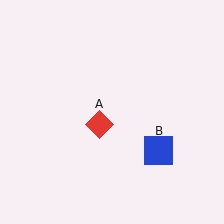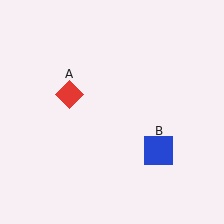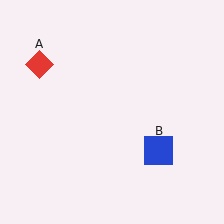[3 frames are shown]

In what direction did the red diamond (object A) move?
The red diamond (object A) moved up and to the left.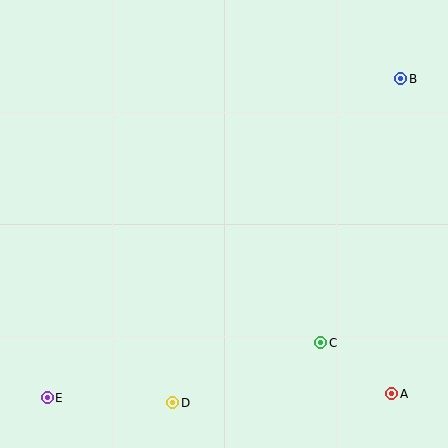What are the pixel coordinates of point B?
Point B is at (401, 79).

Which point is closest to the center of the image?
Point C at (321, 343) is closest to the center.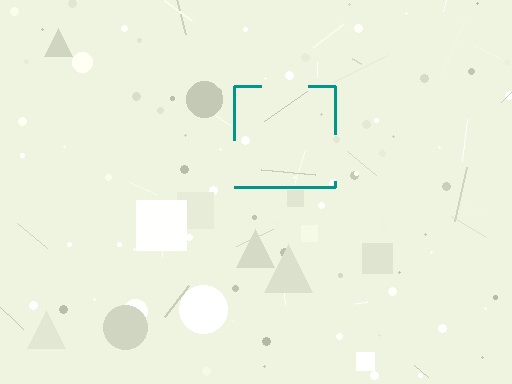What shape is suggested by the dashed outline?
The dashed outline suggests a square.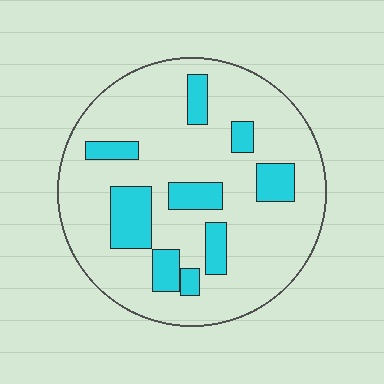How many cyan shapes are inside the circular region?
9.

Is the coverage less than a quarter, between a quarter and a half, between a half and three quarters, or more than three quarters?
Less than a quarter.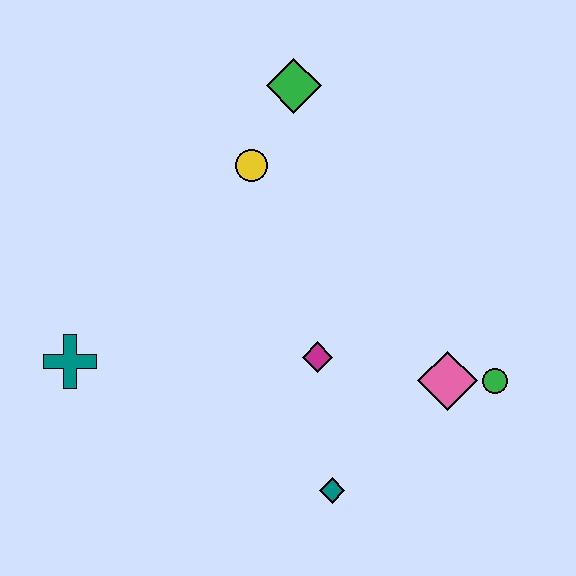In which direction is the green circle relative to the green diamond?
The green circle is below the green diamond.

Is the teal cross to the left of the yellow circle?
Yes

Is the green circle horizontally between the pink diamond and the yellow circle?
No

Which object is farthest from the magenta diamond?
The green diamond is farthest from the magenta diamond.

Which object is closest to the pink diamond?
The green circle is closest to the pink diamond.